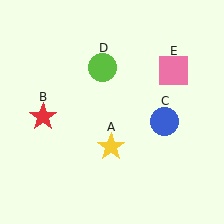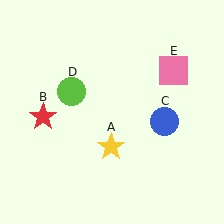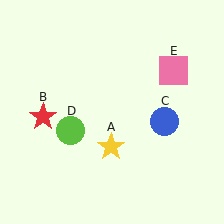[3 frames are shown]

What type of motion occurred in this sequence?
The lime circle (object D) rotated counterclockwise around the center of the scene.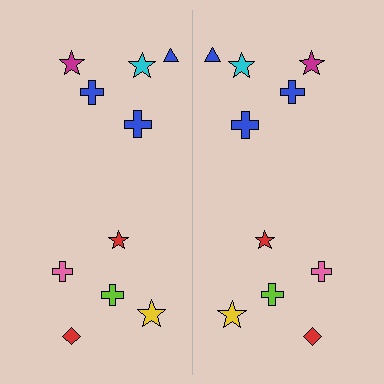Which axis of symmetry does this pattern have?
The pattern has a vertical axis of symmetry running through the center of the image.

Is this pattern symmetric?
Yes, this pattern has bilateral (reflection) symmetry.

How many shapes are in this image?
There are 20 shapes in this image.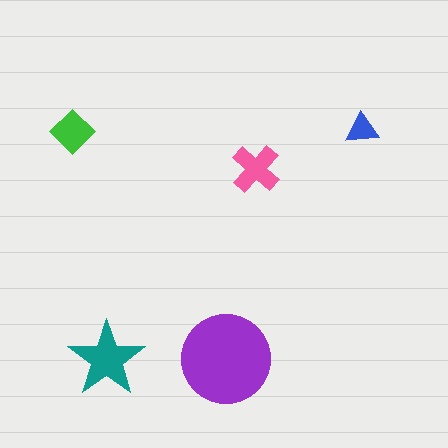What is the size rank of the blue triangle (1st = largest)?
5th.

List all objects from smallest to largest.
The blue triangle, the green diamond, the pink cross, the teal star, the purple circle.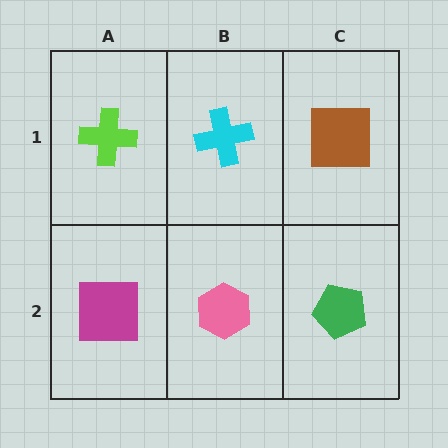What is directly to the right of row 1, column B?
A brown square.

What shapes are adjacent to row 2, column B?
A cyan cross (row 1, column B), a magenta square (row 2, column A), a green pentagon (row 2, column C).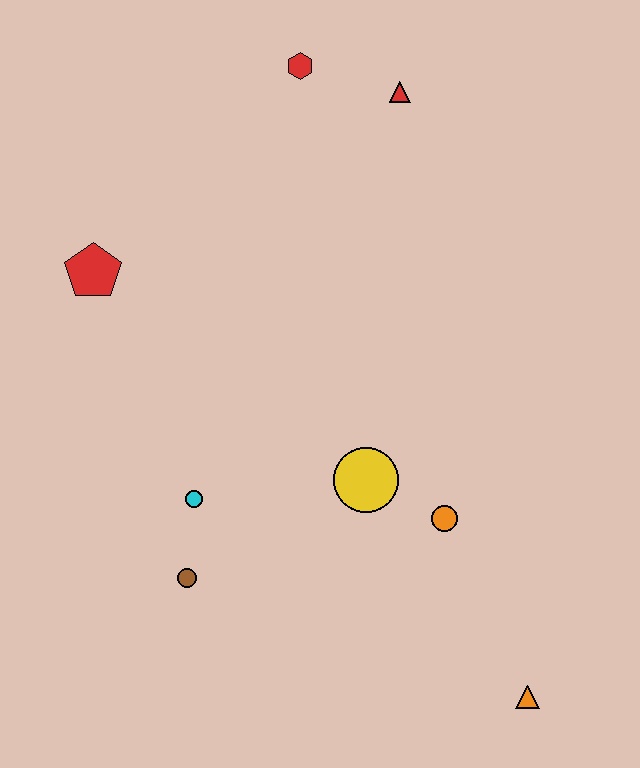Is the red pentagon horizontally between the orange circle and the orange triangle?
No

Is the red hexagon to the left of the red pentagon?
No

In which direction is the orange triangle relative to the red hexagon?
The orange triangle is below the red hexagon.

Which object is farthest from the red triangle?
The orange triangle is farthest from the red triangle.